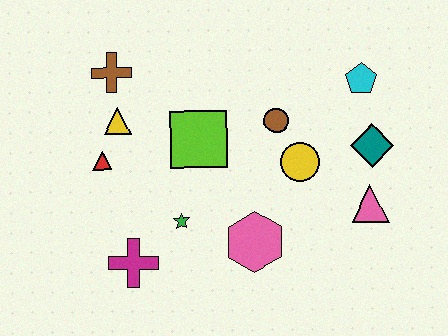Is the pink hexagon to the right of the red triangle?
Yes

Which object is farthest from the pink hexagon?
The brown cross is farthest from the pink hexagon.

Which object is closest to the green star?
The magenta cross is closest to the green star.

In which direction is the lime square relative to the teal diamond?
The lime square is to the left of the teal diamond.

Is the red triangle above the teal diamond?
No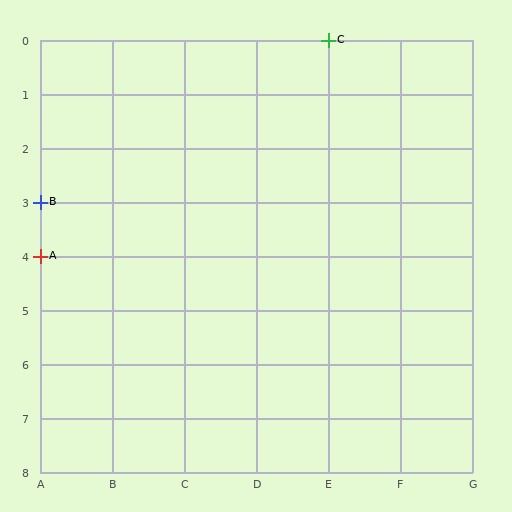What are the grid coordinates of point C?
Point C is at grid coordinates (E, 0).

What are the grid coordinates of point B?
Point B is at grid coordinates (A, 3).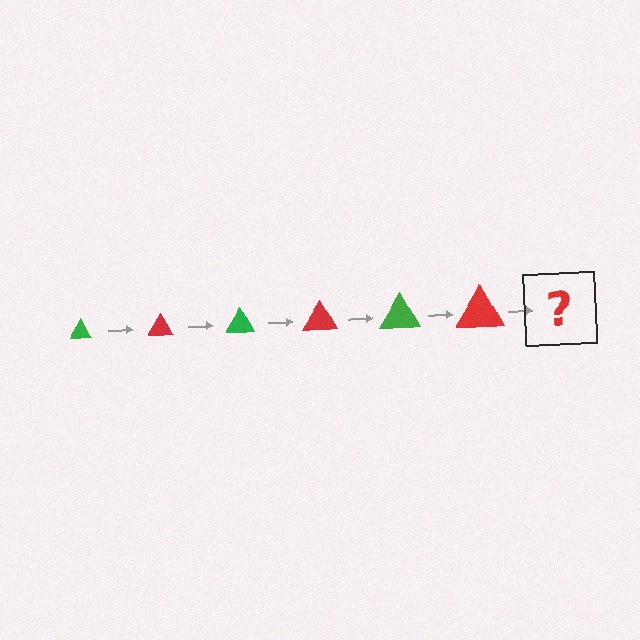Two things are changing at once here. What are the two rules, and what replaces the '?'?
The two rules are that the triangle grows larger each step and the color cycles through green and red. The '?' should be a green triangle, larger than the previous one.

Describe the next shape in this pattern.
It should be a green triangle, larger than the previous one.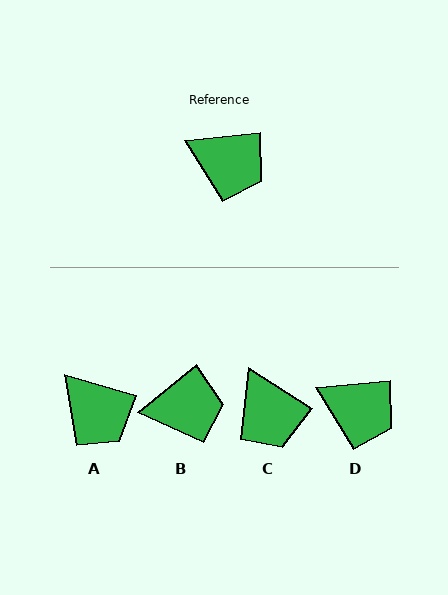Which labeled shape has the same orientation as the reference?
D.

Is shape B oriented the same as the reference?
No, it is off by about 34 degrees.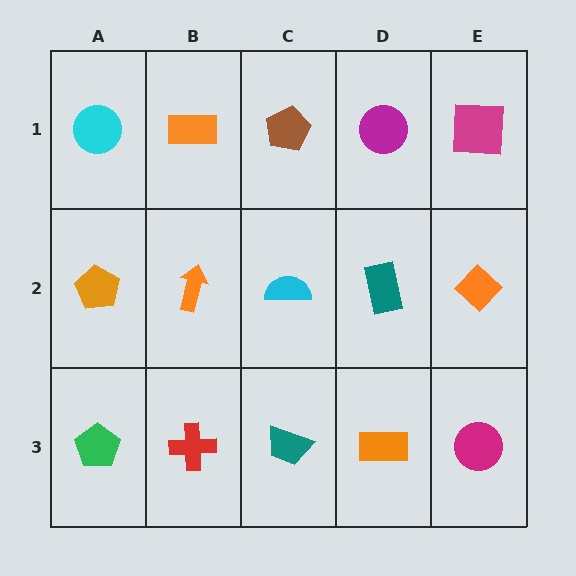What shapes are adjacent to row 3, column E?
An orange diamond (row 2, column E), an orange rectangle (row 3, column D).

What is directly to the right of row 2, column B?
A cyan semicircle.